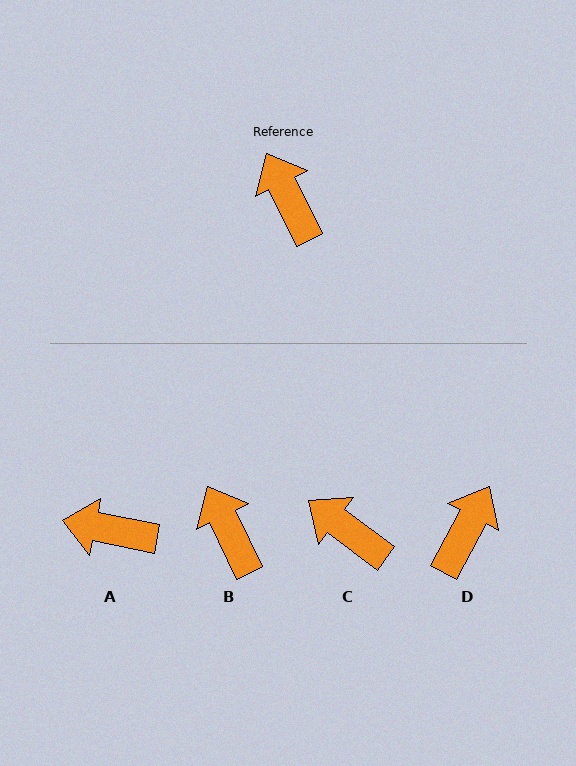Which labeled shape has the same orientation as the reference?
B.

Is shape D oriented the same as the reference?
No, it is off by about 54 degrees.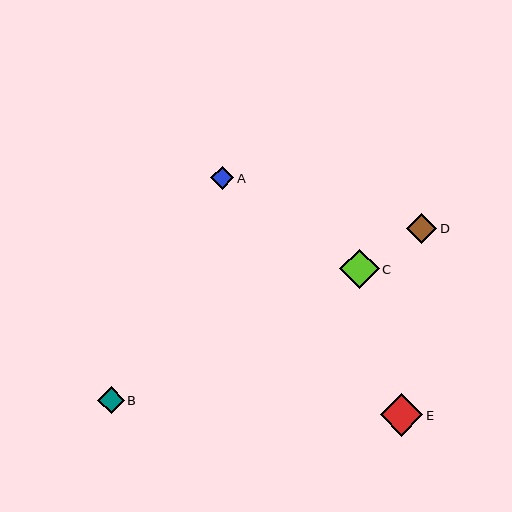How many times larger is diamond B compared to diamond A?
Diamond B is approximately 1.2 times the size of diamond A.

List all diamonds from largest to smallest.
From largest to smallest: E, C, D, B, A.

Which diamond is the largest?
Diamond E is the largest with a size of approximately 43 pixels.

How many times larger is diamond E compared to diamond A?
Diamond E is approximately 1.9 times the size of diamond A.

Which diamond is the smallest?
Diamond A is the smallest with a size of approximately 23 pixels.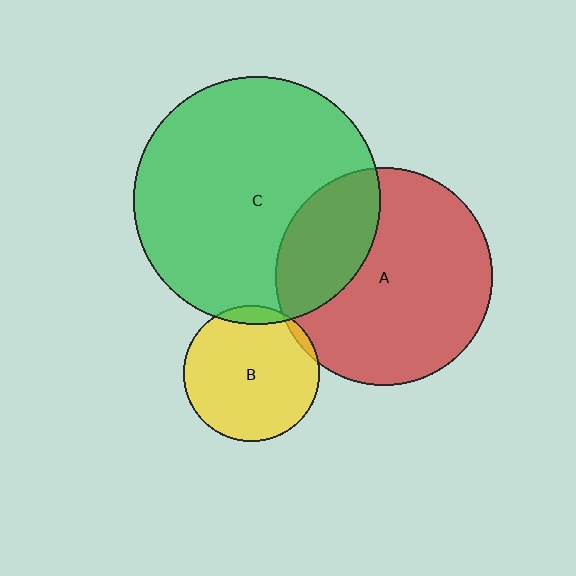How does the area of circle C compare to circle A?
Approximately 1.3 times.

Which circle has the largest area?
Circle C (green).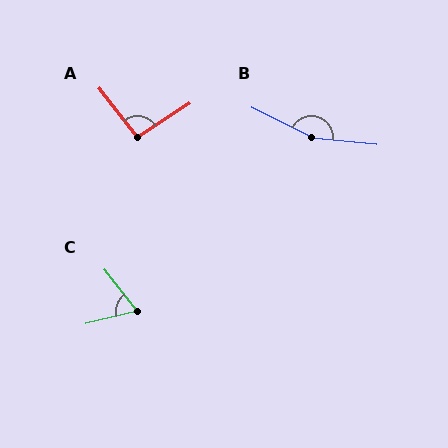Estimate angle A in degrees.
Approximately 95 degrees.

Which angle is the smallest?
C, at approximately 66 degrees.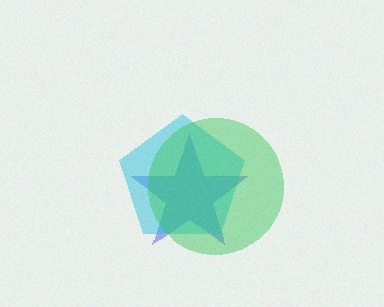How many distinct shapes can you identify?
There are 3 distinct shapes: a blue star, a cyan pentagon, a green circle.